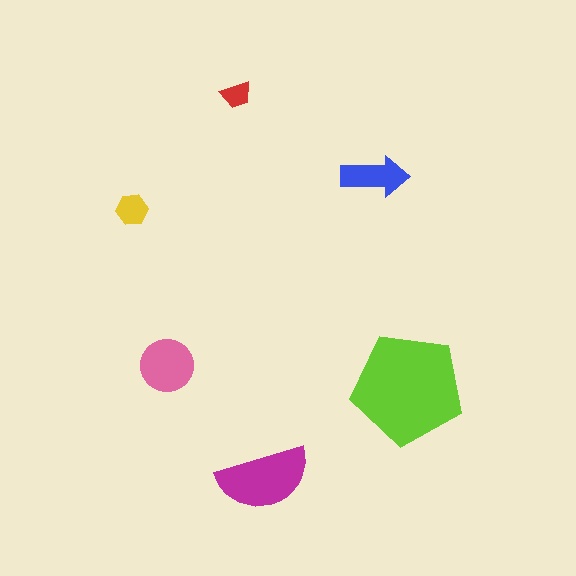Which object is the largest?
The lime pentagon.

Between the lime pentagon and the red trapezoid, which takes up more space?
The lime pentagon.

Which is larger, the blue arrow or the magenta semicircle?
The magenta semicircle.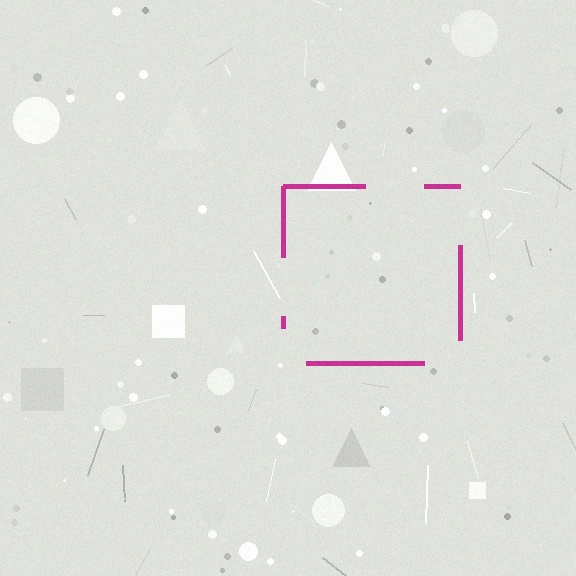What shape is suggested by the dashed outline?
The dashed outline suggests a square.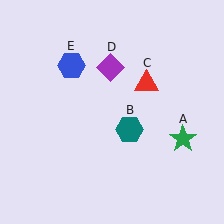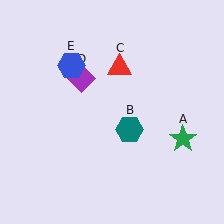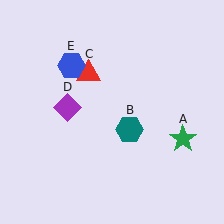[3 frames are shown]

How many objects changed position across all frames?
2 objects changed position: red triangle (object C), purple diamond (object D).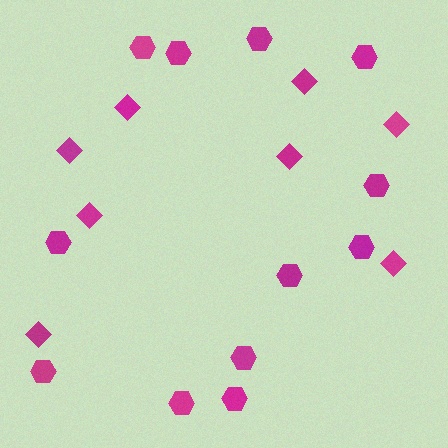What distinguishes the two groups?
There are 2 groups: one group of diamonds (8) and one group of hexagons (12).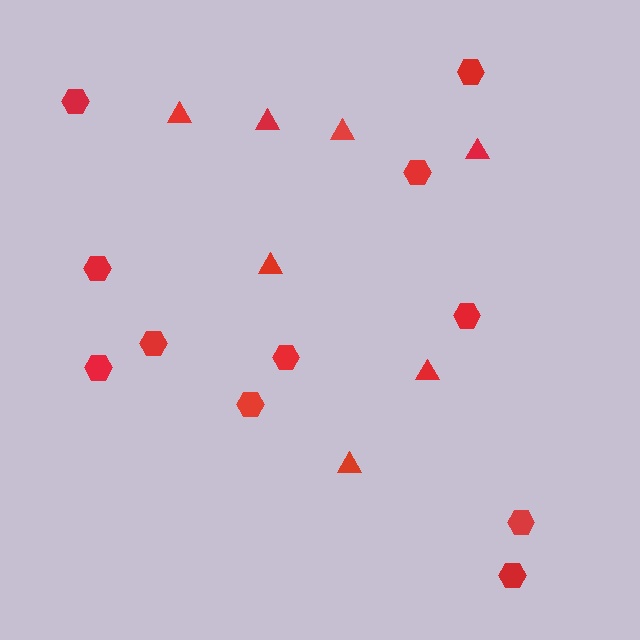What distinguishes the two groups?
There are 2 groups: one group of triangles (7) and one group of hexagons (11).